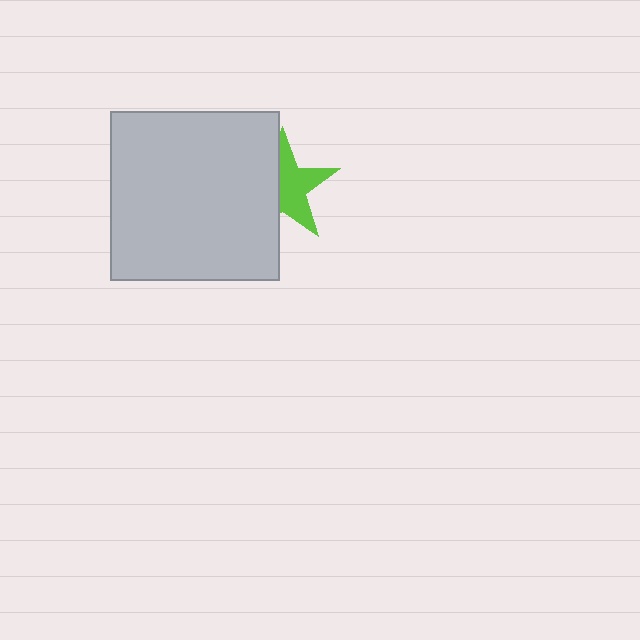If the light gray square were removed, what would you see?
You would see the complete lime star.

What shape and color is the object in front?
The object in front is a light gray square.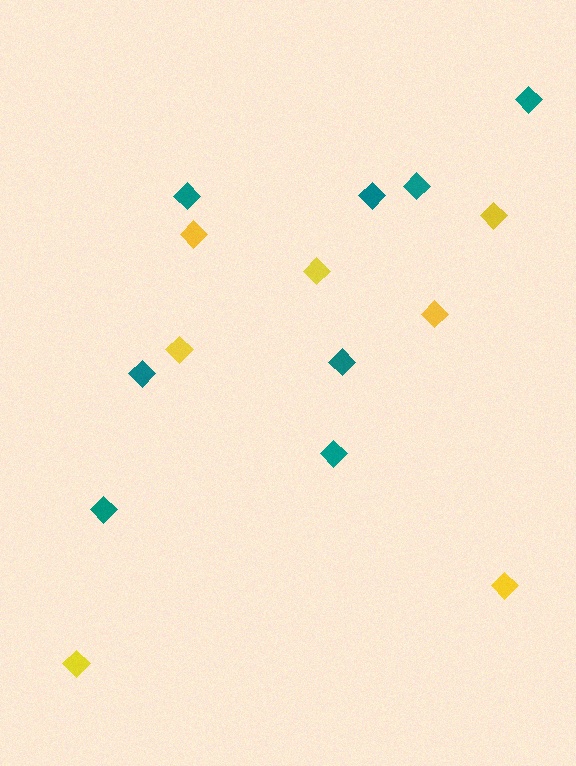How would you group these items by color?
There are 2 groups: one group of yellow diamonds (7) and one group of teal diamonds (8).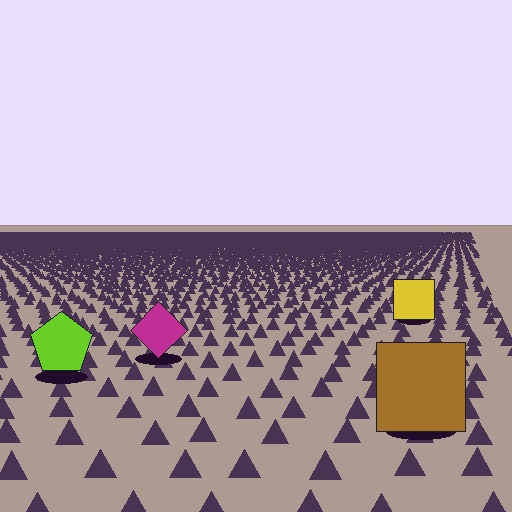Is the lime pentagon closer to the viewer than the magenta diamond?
Yes. The lime pentagon is closer — you can tell from the texture gradient: the ground texture is coarser near it.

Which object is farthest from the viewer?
The yellow square is farthest from the viewer. It appears smaller and the ground texture around it is denser.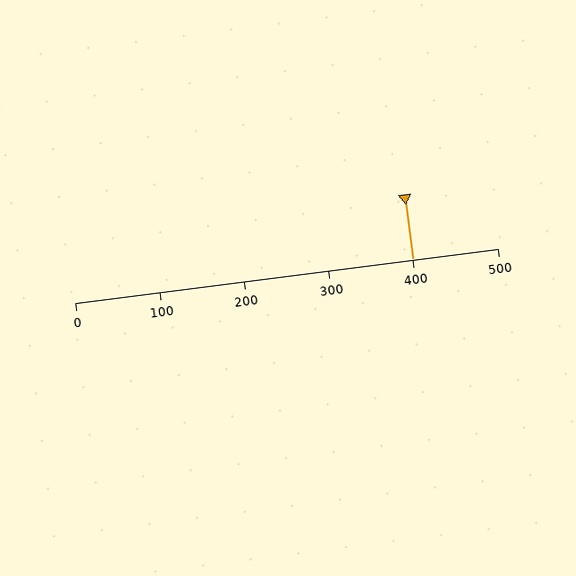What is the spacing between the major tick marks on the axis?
The major ticks are spaced 100 apart.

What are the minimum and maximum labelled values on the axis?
The axis runs from 0 to 500.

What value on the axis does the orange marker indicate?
The marker indicates approximately 400.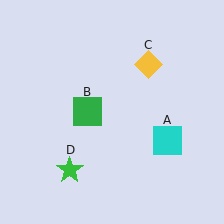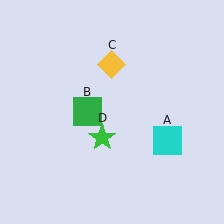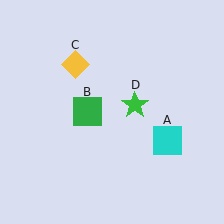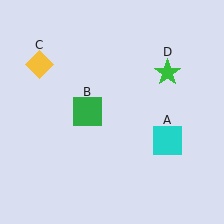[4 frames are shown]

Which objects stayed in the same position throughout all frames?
Cyan square (object A) and green square (object B) remained stationary.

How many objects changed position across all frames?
2 objects changed position: yellow diamond (object C), green star (object D).